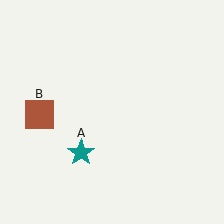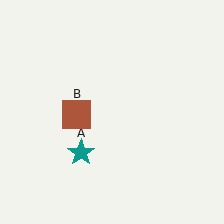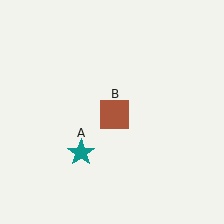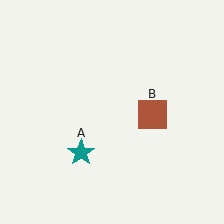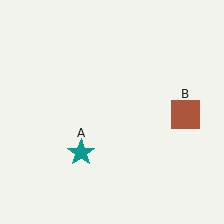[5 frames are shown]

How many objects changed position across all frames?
1 object changed position: brown square (object B).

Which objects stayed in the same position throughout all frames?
Teal star (object A) remained stationary.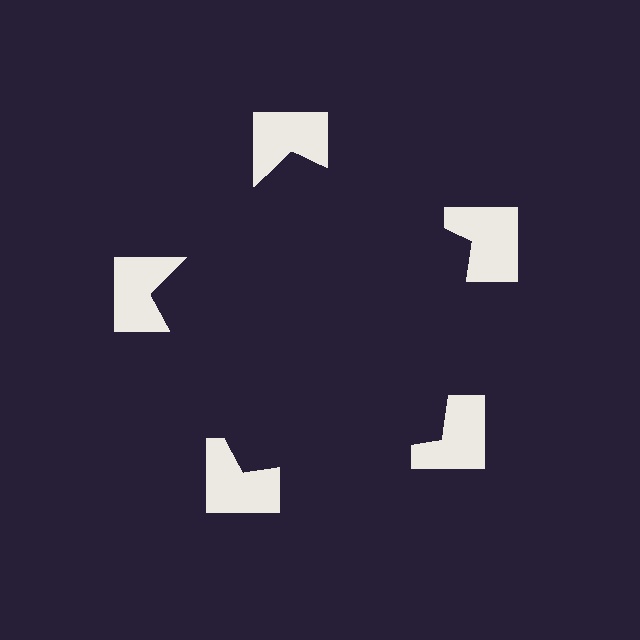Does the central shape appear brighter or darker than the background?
It typically appears slightly darker than the background, even though no actual brightness change is drawn.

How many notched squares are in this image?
There are 5 — one at each vertex of the illusory pentagon.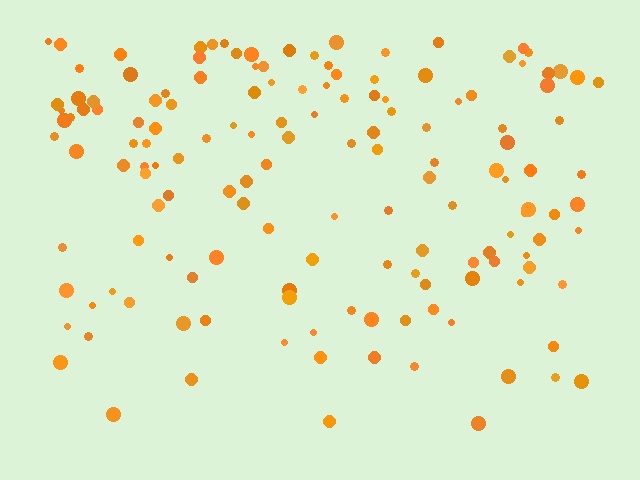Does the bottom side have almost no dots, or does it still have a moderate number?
Still a moderate number, just noticeably fewer than the top.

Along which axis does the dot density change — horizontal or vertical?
Vertical.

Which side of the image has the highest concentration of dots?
The top.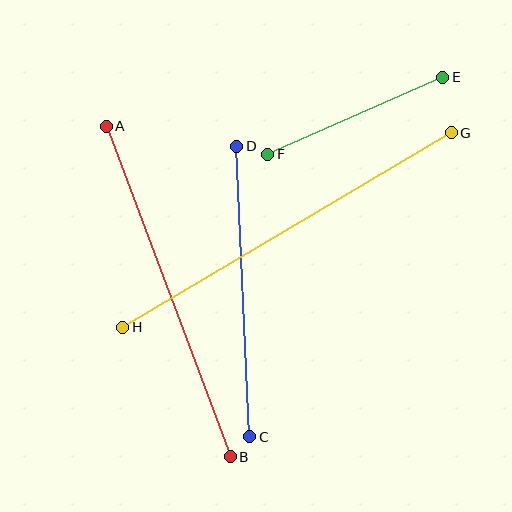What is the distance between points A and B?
The distance is approximately 353 pixels.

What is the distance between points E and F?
The distance is approximately 191 pixels.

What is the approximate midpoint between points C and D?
The midpoint is at approximately (243, 292) pixels.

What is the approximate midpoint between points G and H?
The midpoint is at approximately (287, 230) pixels.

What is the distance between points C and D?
The distance is approximately 291 pixels.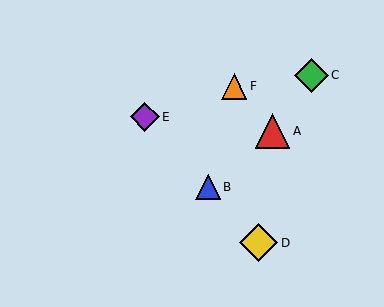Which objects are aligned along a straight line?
Objects B, D, E are aligned along a straight line.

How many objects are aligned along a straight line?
3 objects (B, D, E) are aligned along a straight line.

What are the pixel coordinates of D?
Object D is at (258, 243).